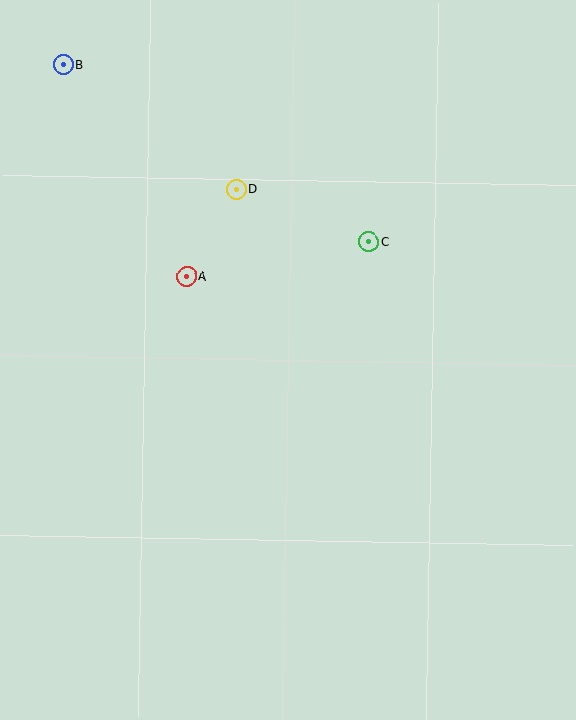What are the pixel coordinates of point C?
Point C is at (369, 242).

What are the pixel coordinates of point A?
Point A is at (187, 277).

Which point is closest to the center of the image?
Point A at (187, 277) is closest to the center.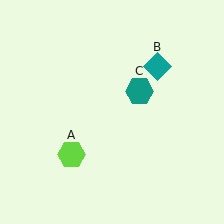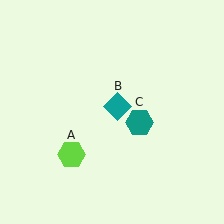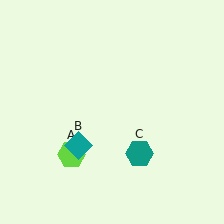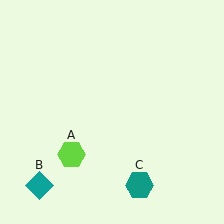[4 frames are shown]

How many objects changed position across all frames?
2 objects changed position: teal diamond (object B), teal hexagon (object C).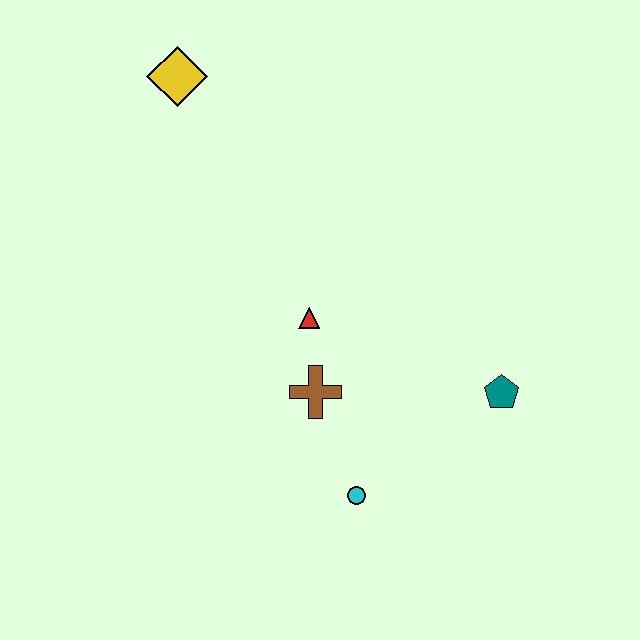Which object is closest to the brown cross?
The red triangle is closest to the brown cross.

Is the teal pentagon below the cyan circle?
No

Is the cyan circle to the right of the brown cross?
Yes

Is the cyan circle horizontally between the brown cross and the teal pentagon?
Yes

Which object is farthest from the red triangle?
The yellow diamond is farthest from the red triangle.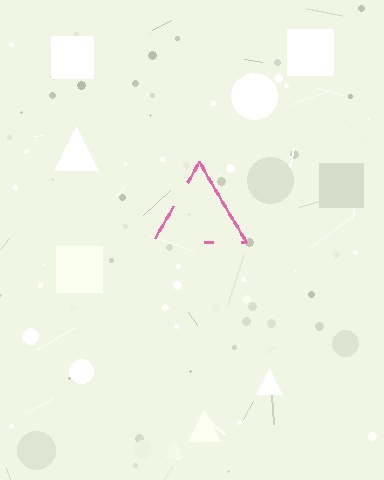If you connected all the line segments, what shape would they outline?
They would outline a triangle.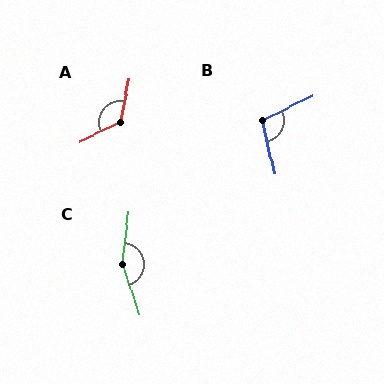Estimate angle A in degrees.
Approximately 127 degrees.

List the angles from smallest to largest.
B (102°), A (127°), C (155°).